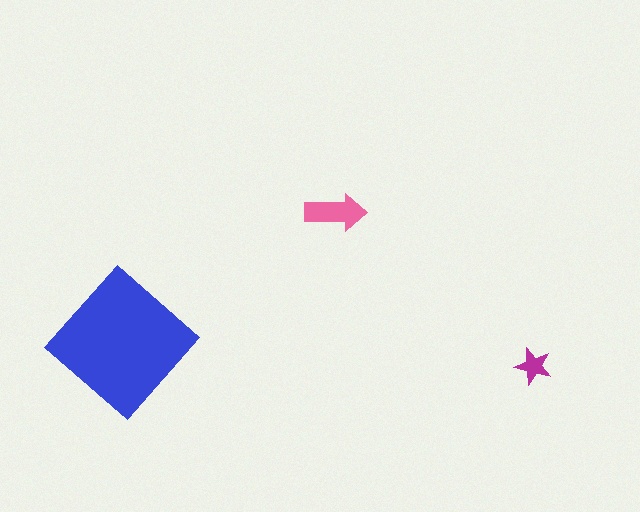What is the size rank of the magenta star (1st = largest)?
3rd.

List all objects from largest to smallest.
The blue diamond, the pink arrow, the magenta star.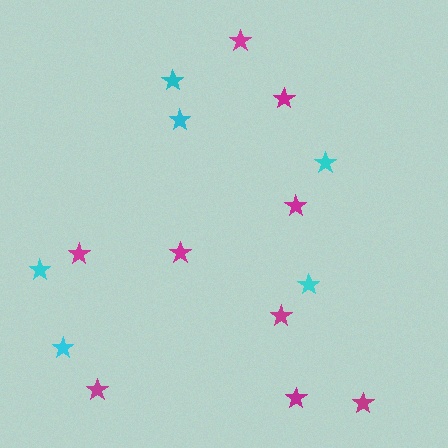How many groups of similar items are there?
There are 2 groups: one group of magenta stars (9) and one group of cyan stars (6).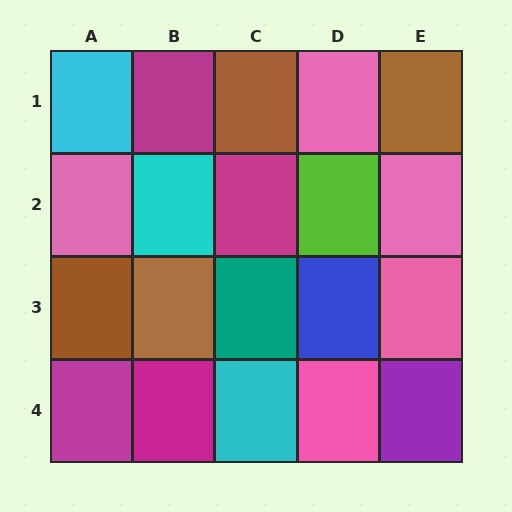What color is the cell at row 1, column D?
Pink.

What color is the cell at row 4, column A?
Magenta.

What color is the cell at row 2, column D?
Lime.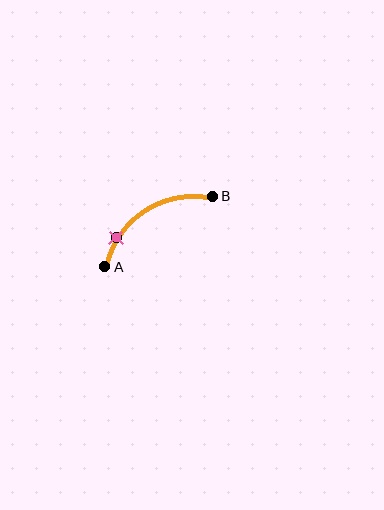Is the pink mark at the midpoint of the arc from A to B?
No. The pink mark lies on the arc but is closer to endpoint A. The arc midpoint would be at the point on the curve equidistant along the arc from both A and B.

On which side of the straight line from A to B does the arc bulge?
The arc bulges above the straight line connecting A and B.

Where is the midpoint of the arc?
The arc midpoint is the point on the curve farthest from the straight line joining A and B. It sits above that line.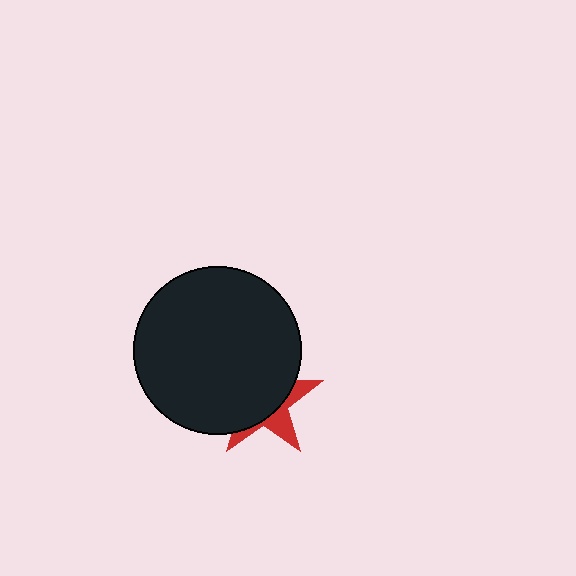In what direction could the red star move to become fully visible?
The red star could move toward the lower-right. That would shift it out from behind the black circle entirely.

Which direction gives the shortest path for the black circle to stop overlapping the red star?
Moving toward the upper-left gives the shortest separation.